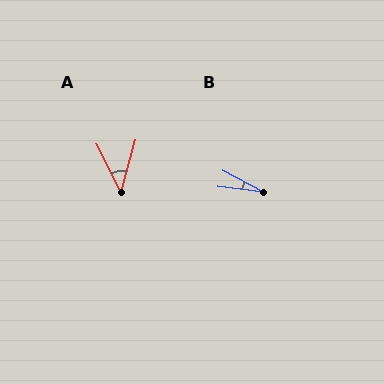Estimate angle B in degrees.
Approximately 20 degrees.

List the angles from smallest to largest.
B (20°), A (42°).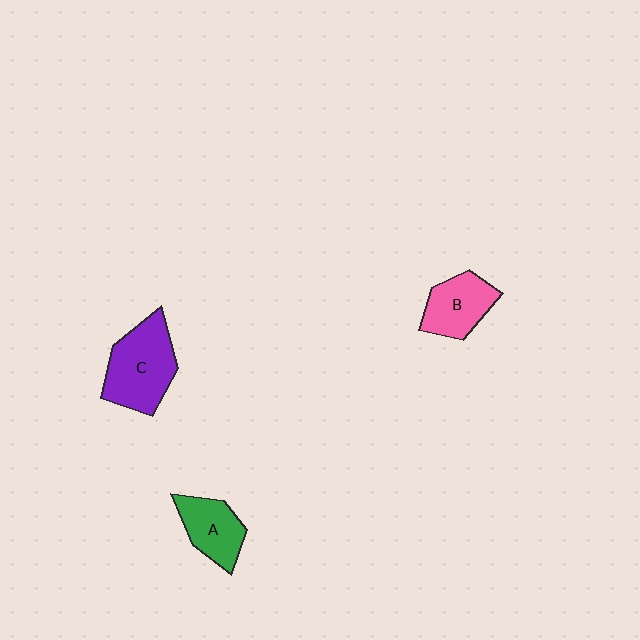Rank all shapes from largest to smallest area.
From largest to smallest: C (purple), B (pink), A (green).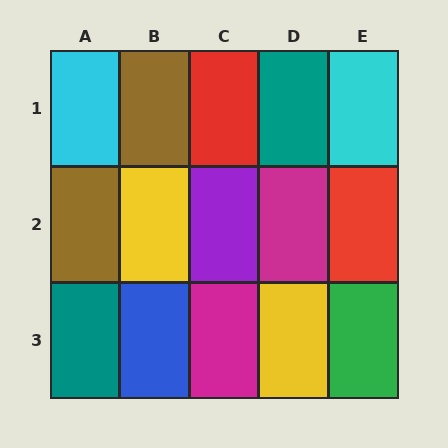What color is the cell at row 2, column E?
Red.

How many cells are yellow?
2 cells are yellow.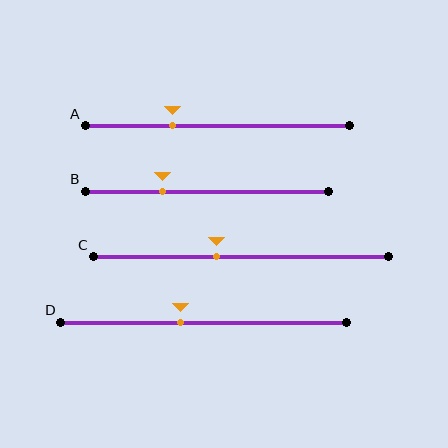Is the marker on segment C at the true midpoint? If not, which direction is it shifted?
No, the marker on segment C is shifted to the left by about 8% of the segment length.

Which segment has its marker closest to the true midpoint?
Segment D has its marker closest to the true midpoint.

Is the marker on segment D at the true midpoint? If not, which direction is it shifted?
No, the marker on segment D is shifted to the left by about 8% of the segment length.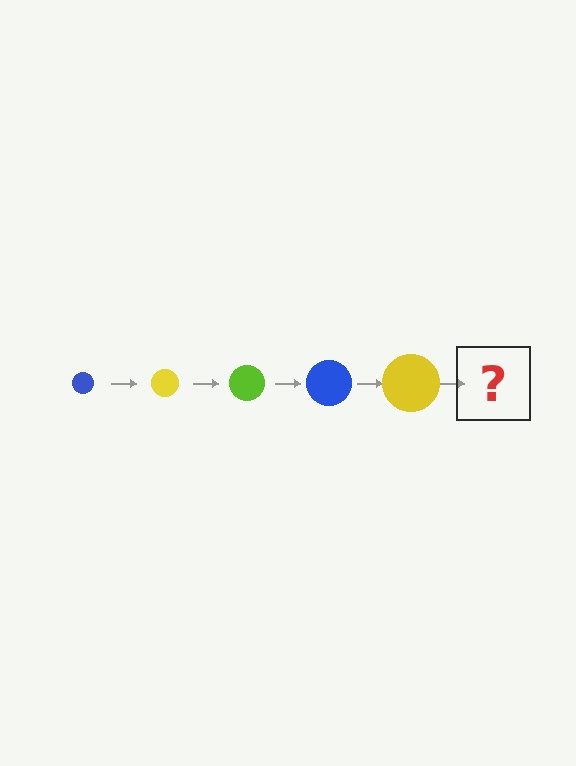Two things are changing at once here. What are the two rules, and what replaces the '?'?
The two rules are that the circle grows larger each step and the color cycles through blue, yellow, and lime. The '?' should be a lime circle, larger than the previous one.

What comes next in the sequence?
The next element should be a lime circle, larger than the previous one.